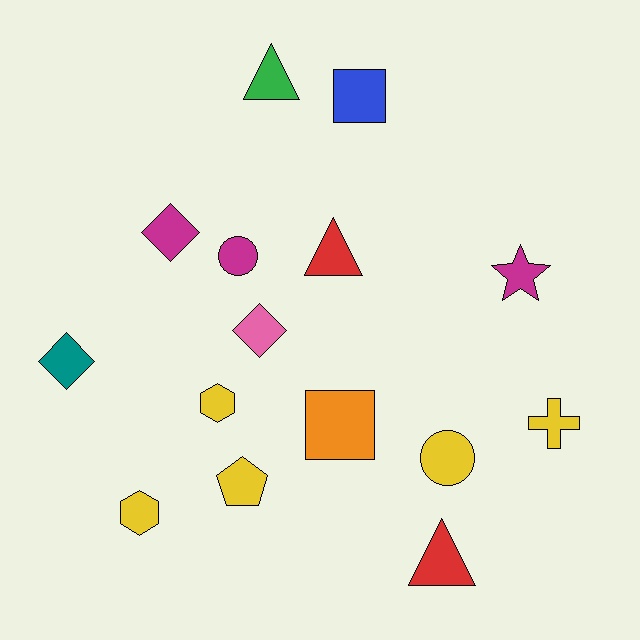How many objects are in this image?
There are 15 objects.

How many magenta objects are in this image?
There are 3 magenta objects.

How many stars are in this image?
There is 1 star.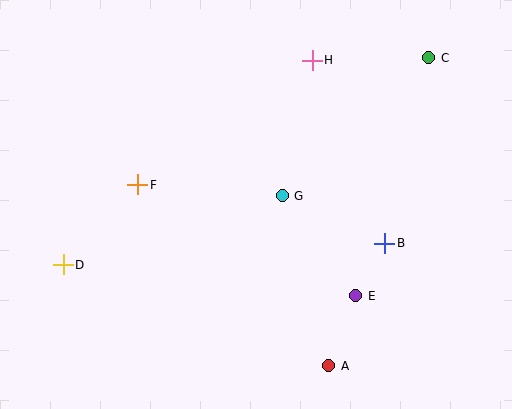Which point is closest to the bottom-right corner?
Point A is closest to the bottom-right corner.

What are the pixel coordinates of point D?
Point D is at (63, 265).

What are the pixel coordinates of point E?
Point E is at (356, 296).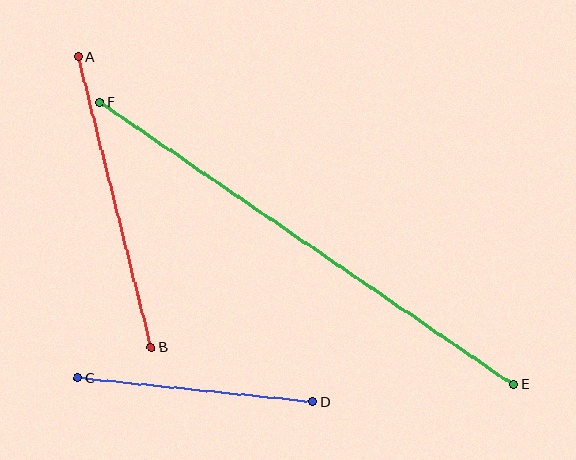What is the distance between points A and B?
The distance is approximately 300 pixels.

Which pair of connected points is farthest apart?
Points E and F are farthest apart.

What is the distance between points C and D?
The distance is approximately 236 pixels.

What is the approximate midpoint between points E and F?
The midpoint is at approximately (307, 243) pixels.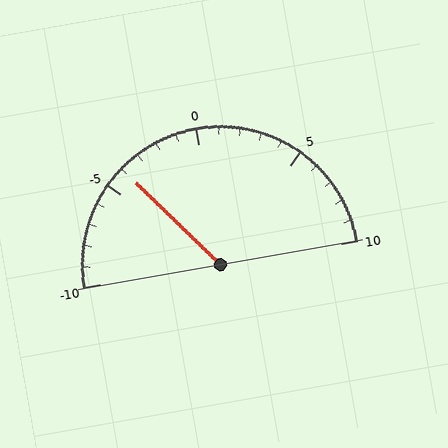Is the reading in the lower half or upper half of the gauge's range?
The reading is in the lower half of the range (-10 to 10).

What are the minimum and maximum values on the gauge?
The gauge ranges from -10 to 10.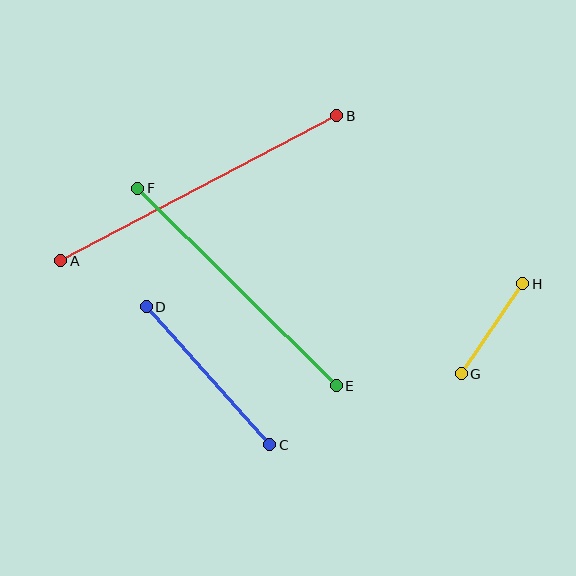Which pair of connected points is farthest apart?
Points A and B are farthest apart.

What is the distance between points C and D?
The distance is approximately 185 pixels.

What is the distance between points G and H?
The distance is approximately 109 pixels.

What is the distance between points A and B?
The distance is approximately 312 pixels.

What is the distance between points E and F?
The distance is approximately 280 pixels.